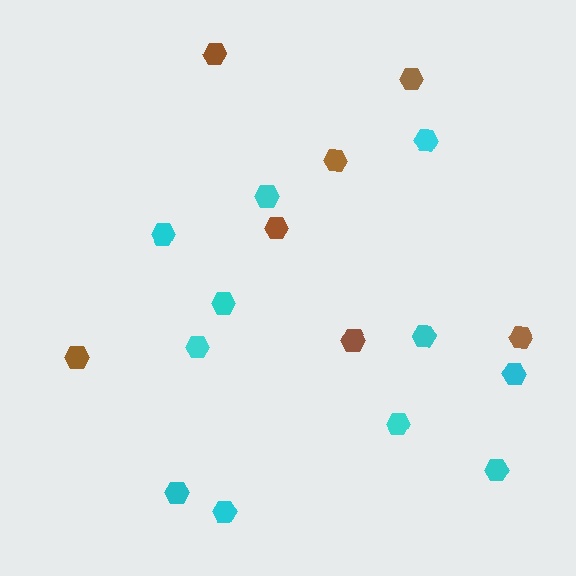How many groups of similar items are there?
There are 2 groups: one group of cyan hexagons (11) and one group of brown hexagons (7).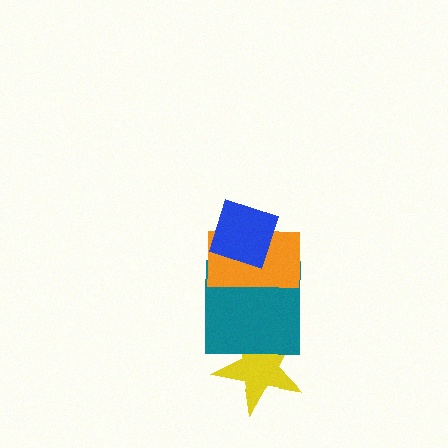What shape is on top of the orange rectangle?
The blue diamond is on top of the orange rectangle.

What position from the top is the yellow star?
The yellow star is 4th from the top.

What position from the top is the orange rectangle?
The orange rectangle is 2nd from the top.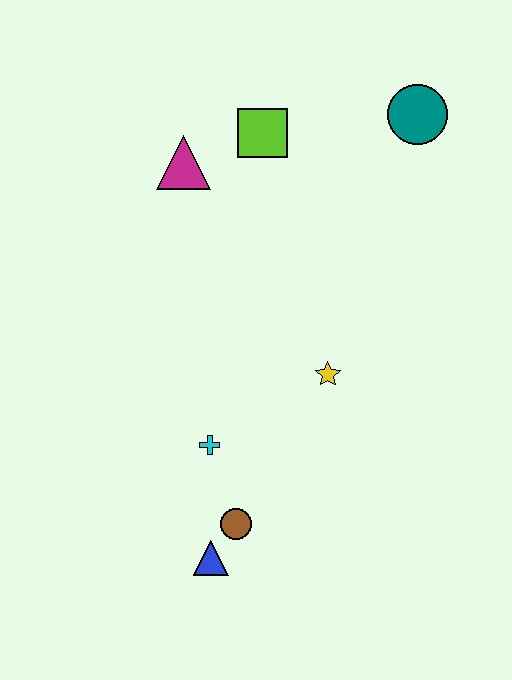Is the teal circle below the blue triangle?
No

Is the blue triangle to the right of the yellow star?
No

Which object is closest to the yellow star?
The cyan cross is closest to the yellow star.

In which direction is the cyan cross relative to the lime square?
The cyan cross is below the lime square.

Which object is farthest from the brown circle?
The teal circle is farthest from the brown circle.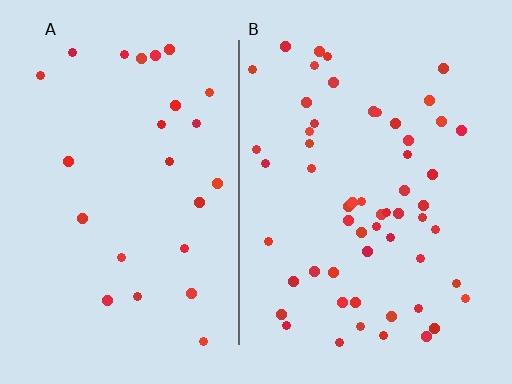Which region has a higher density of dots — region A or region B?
B (the right).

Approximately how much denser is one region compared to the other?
Approximately 2.3× — region B over region A.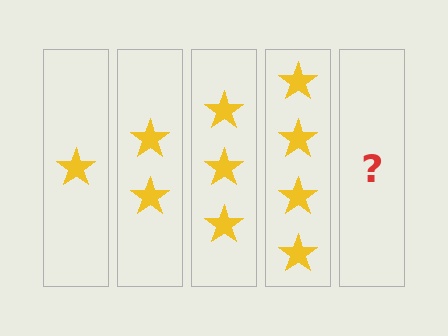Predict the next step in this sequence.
The next step is 5 stars.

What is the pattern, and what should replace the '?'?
The pattern is that each step adds one more star. The '?' should be 5 stars.